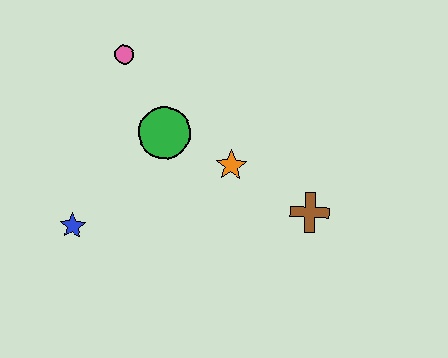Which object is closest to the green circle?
The orange star is closest to the green circle.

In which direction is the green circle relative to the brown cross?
The green circle is to the left of the brown cross.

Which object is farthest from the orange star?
The blue star is farthest from the orange star.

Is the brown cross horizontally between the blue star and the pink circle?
No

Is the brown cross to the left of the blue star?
No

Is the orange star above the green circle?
No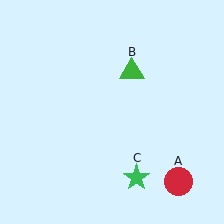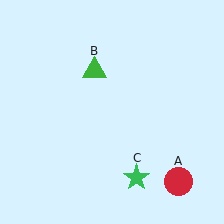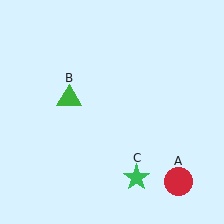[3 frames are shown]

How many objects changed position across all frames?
1 object changed position: green triangle (object B).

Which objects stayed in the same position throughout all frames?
Red circle (object A) and green star (object C) remained stationary.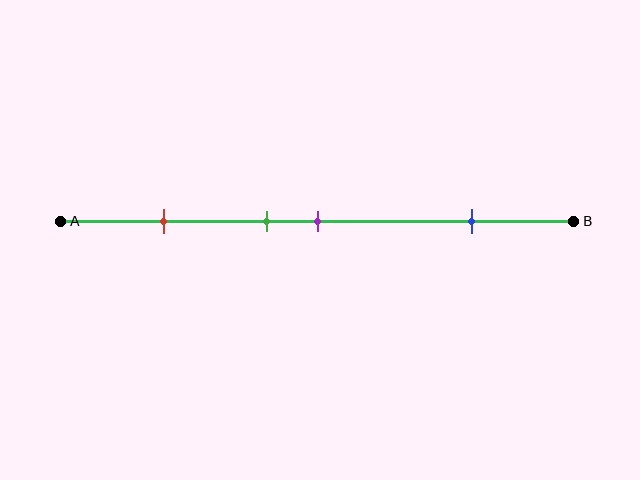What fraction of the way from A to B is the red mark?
The red mark is approximately 20% (0.2) of the way from A to B.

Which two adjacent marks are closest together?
The green and purple marks are the closest adjacent pair.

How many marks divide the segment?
There are 4 marks dividing the segment.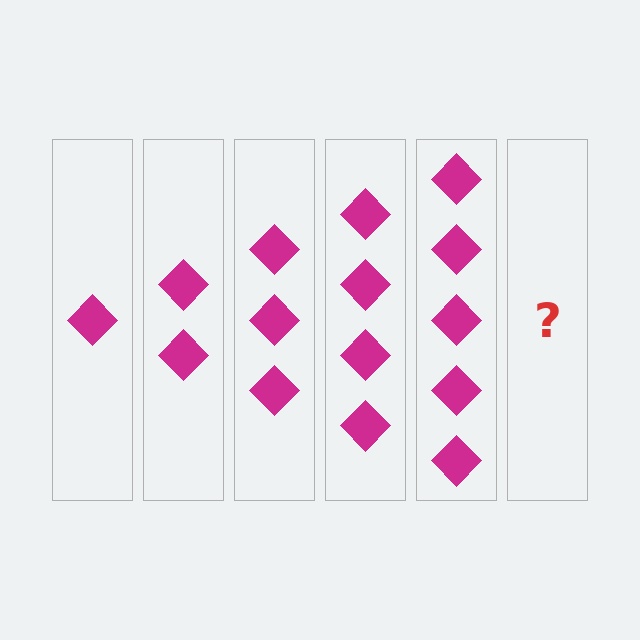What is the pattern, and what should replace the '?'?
The pattern is that each step adds one more diamond. The '?' should be 6 diamonds.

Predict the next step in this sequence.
The next step is 6 diamonds.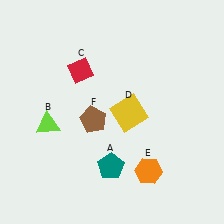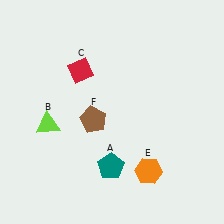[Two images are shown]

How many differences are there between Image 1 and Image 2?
There is 1 difference between the two images.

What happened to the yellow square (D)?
The yellow square (D) was removed in Image 2. It was in the bottom-right area of Image 1.